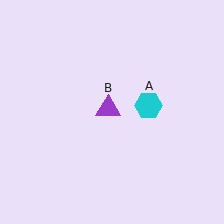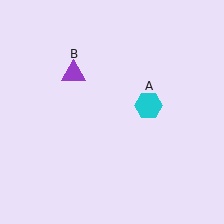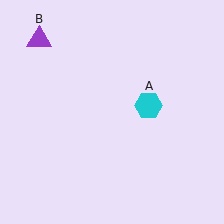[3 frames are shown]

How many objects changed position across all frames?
1 object changed position: purple triangle (object B).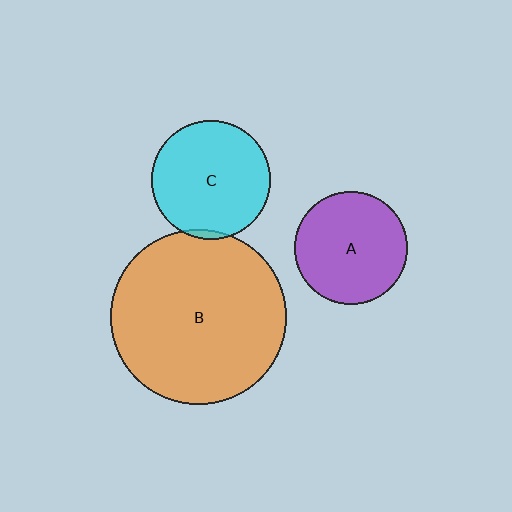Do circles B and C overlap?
Yes.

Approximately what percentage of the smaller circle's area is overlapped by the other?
Approximately 5%.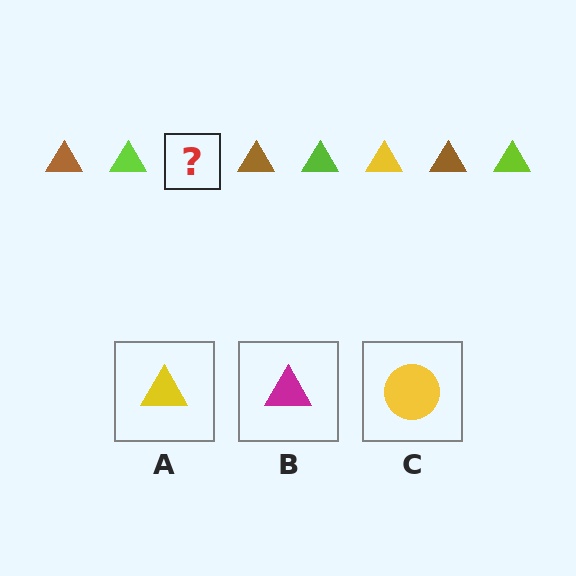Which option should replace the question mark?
Option A.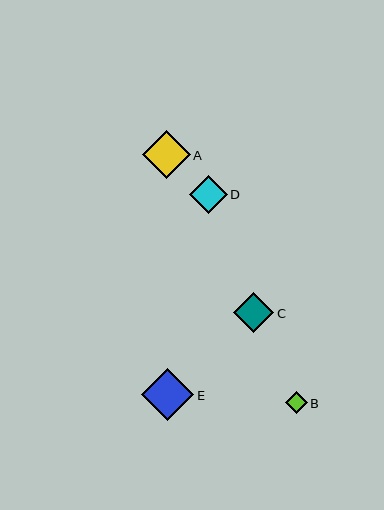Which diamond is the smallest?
Diamond B is the smallest with a size of approximately 22 pixels.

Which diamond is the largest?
Diamond E is the largest with a size of approximately 52 pixels.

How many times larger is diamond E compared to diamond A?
Diamond E is approximately 1.1 times the size of diamond A.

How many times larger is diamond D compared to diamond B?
Diamond D is approximately 1.7 times the size of diamond B.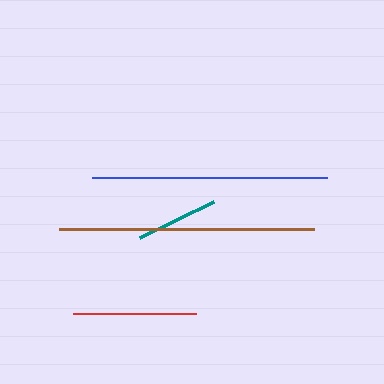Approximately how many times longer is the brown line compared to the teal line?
The brown line is approximately 3.1 times the length of the teal line.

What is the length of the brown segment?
The brown segment is approximately 255 pixels long.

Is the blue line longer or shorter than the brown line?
The brown line is longer than the blue line.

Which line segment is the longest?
The brown line is the longest at approximately 255 pixels.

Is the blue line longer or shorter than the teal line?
The blue line is longer than the teal line.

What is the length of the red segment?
The red segment is approximately 123 pixels long.